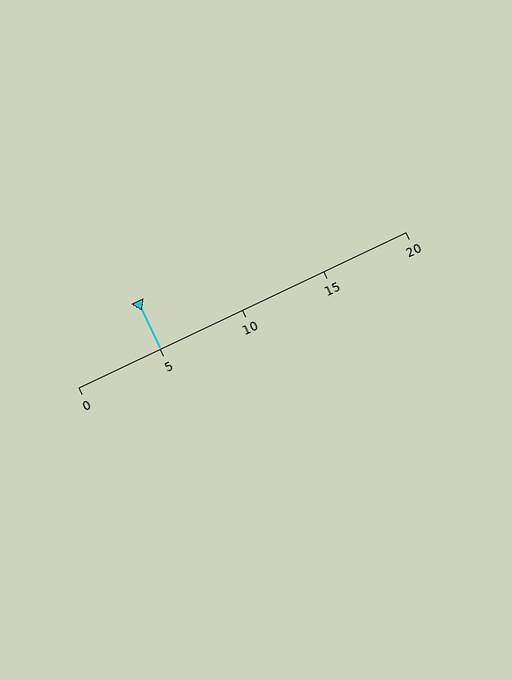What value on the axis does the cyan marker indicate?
The marker indicates approximately 5.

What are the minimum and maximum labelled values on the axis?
The axis runs from 0 to 20.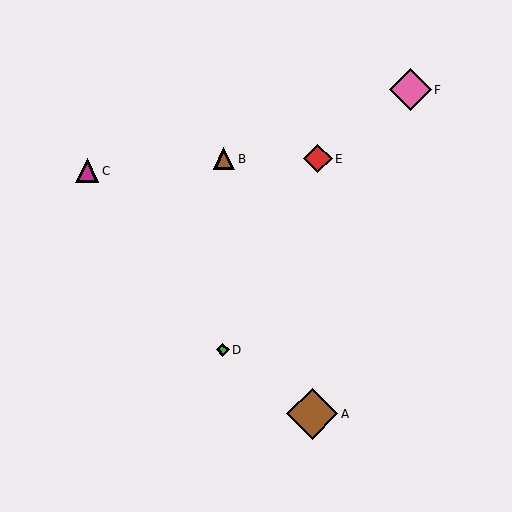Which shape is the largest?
The brown diamond (labeled A) is the largest.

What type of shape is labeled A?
Shape A is a brown diamond.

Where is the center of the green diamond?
The center of the green diamond is at (223, 350).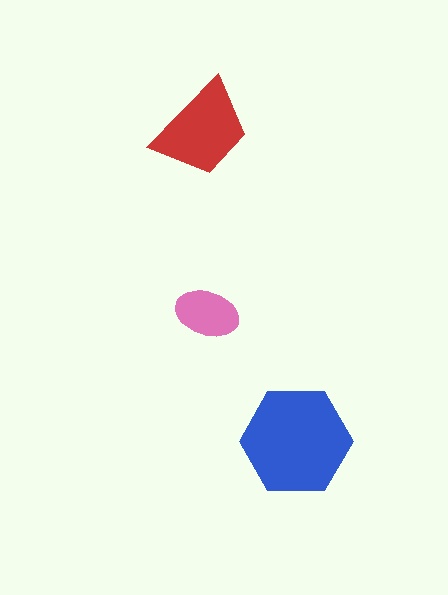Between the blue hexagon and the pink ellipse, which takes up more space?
The blue hexagon.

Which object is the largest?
The blue hexagon.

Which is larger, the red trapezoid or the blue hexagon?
The blue hexagon.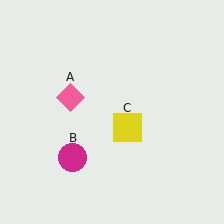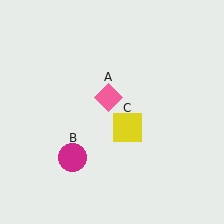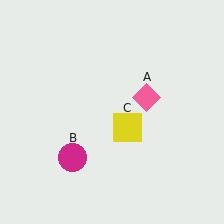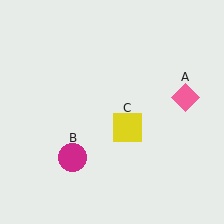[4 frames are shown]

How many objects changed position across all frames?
1 object changed position: pink diamond (object A).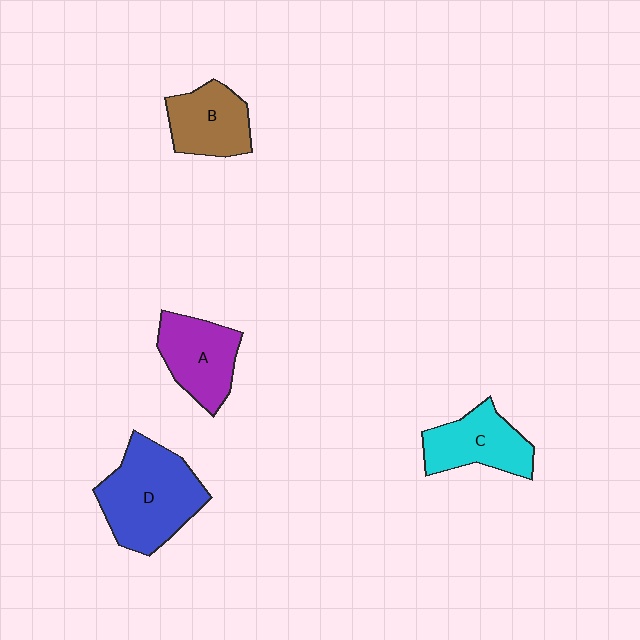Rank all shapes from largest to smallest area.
From largest to smallest: D (blue), A (purple), C (cyan), B (brown).